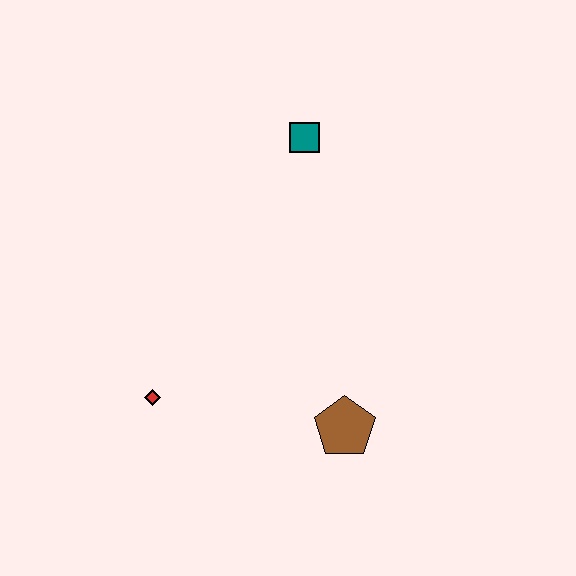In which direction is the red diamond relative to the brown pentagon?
The red diamond is to the left of the brown pentagon.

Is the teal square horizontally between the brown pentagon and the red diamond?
Yes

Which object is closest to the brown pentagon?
The red diamond is closest to the brown pentagon.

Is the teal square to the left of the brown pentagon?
Yes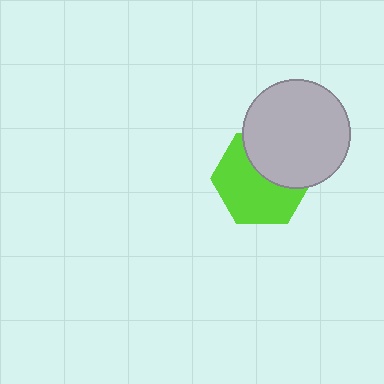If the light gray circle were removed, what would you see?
You would see the complete lime hexagon.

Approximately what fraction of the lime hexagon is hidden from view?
Roughly 39% of the lime hexagon is hidden behind the light gray circle.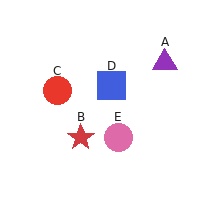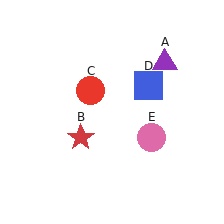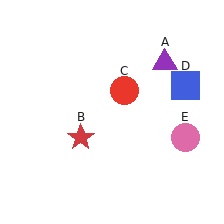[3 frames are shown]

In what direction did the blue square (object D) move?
The blue square (object D) moved right.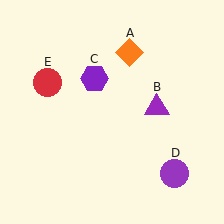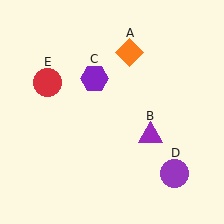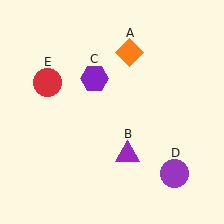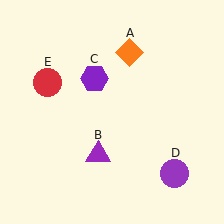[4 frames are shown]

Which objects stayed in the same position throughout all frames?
Orange diamond (object A) and purple hexagon (object C) and purple circle (object D) and red circle (object E) remained stationary.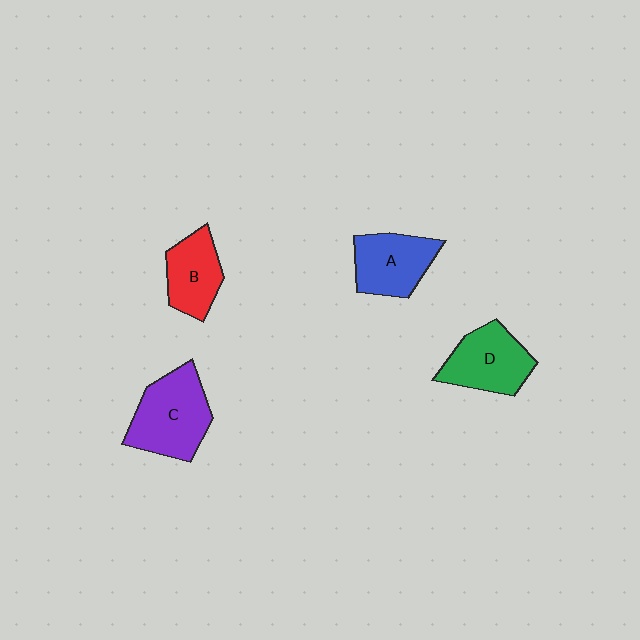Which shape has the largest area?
Shape C (purple).